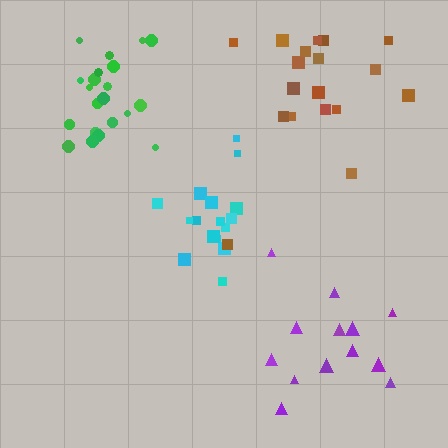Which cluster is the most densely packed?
Green.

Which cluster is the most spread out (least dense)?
Purple.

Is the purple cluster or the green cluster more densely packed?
Green.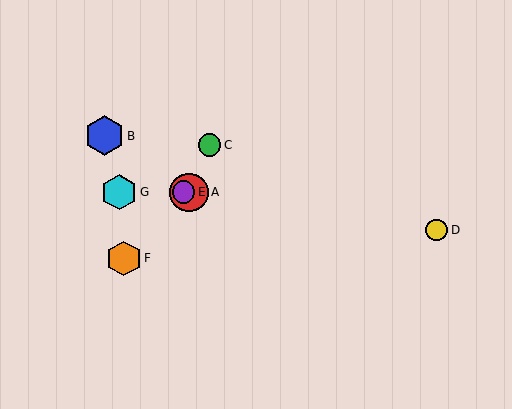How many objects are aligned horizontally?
3 objects (A, E, G) are aligned horizontally.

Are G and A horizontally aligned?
Yes, both are at y≈192.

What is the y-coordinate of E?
Object E is at y≈192.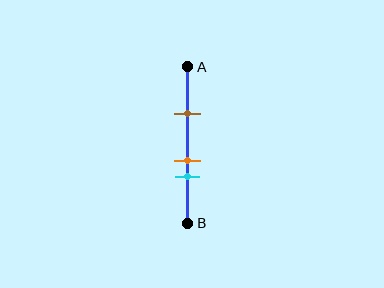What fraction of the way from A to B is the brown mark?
The brown mark is approximately 30% (0.3) of the way from A to B.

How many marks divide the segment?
There are 3 marks dividing the segment.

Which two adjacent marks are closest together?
The orange and cyan marks are the closest adjacent pair.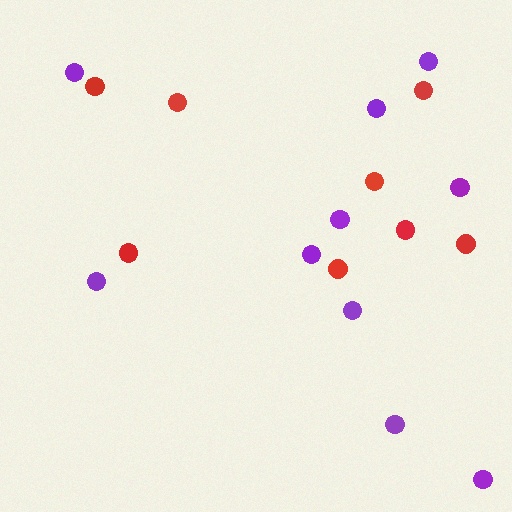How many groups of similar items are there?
There are 2 groups: one group of purple circles (10) and one group of red circles (8).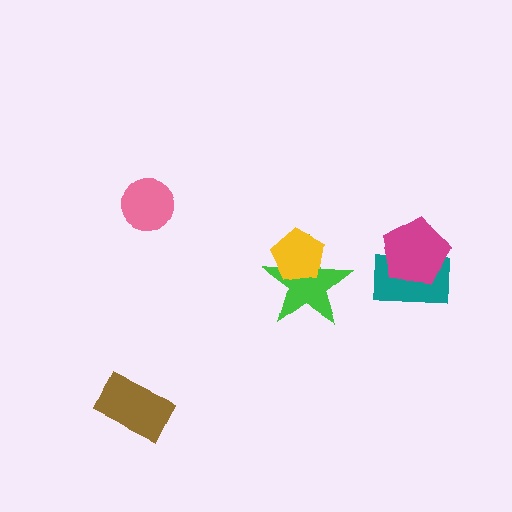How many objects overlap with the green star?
1 object overlaps with the green star.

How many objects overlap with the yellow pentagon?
1 object overlaps with the yellow pentagon.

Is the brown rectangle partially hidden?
No, no other shape covers it.